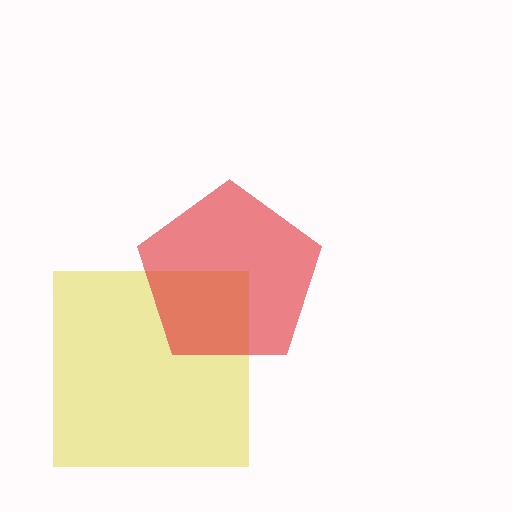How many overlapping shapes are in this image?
There are 2 overlapping shapes in the image.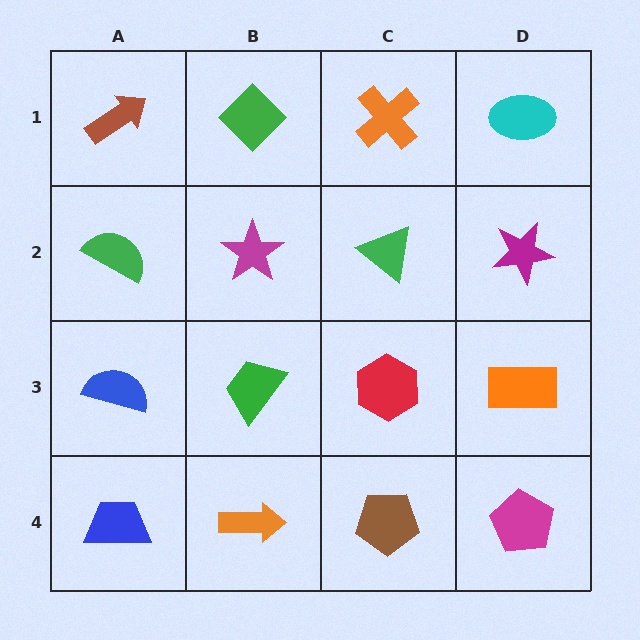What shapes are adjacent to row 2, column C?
An orange cross (row 1, column C), a red hexagon (row 3, column C), a magenta star (row 2, column B), a magenta star (row 2, column D).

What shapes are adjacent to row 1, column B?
A magenta star (row 2, column B), a brown arrow (row 1, column A), an orange cross (row 1, column C).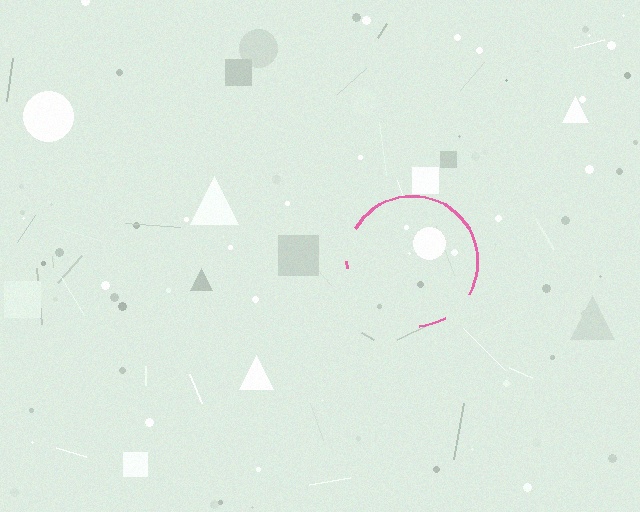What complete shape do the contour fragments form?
The contour fragments form a circle.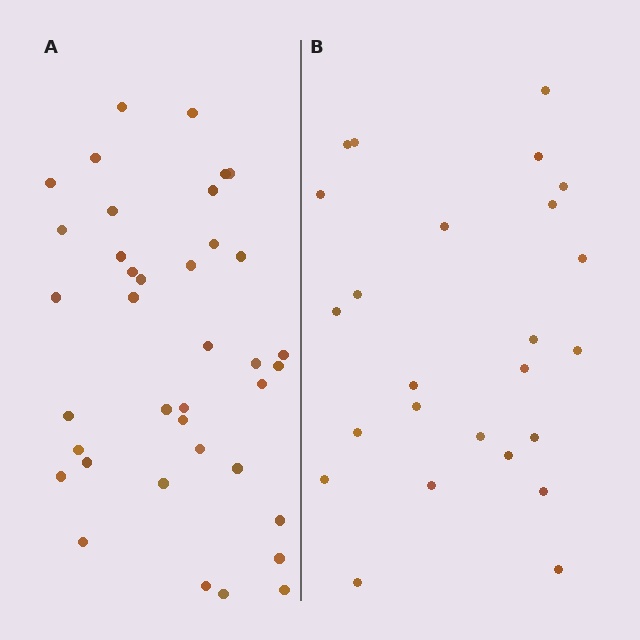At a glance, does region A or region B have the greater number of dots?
Region A (the left region) has more dots.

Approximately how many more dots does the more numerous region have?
Region A has approximately 15 more dots than region B.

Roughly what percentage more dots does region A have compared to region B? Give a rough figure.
About 50% more.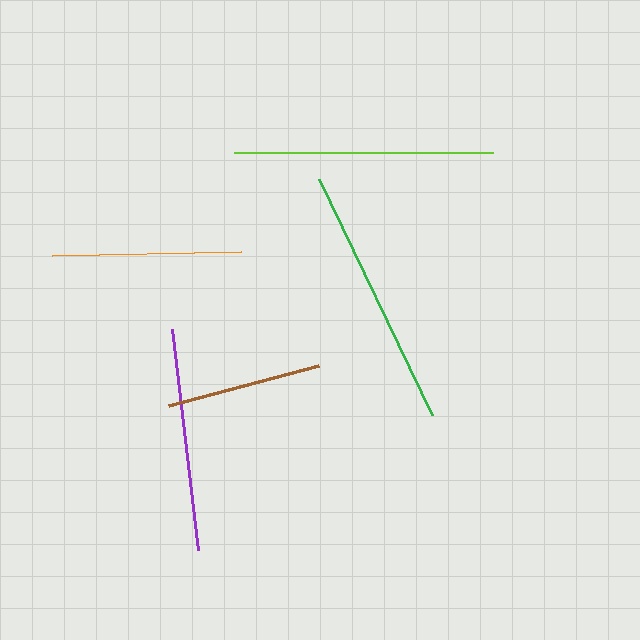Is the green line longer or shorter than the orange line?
The green line is longer than the orange line.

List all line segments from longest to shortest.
From longest to shortest: green, lime, purple, orange, brown.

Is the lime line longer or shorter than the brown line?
The lime line is longer than the brown line.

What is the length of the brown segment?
The brown segment is approximately 155 pixels long.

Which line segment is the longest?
The green line is the longest at approximately 261 pixels.